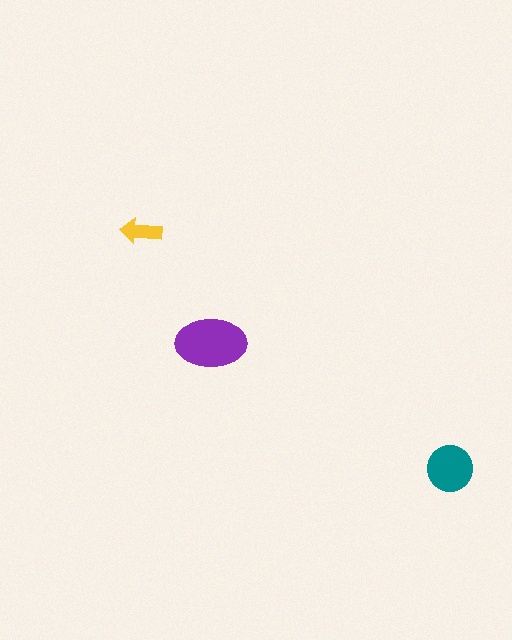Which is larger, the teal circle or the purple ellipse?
The purple ellipse.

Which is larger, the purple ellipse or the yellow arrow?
The purple ellipse.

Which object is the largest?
The purple ellipse.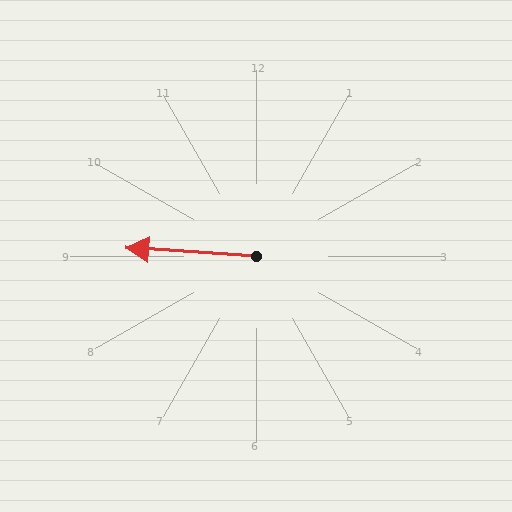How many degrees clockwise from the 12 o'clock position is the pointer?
Approximately 274 degrees.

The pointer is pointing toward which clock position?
Roughly 9 o'clock.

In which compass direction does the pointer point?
West.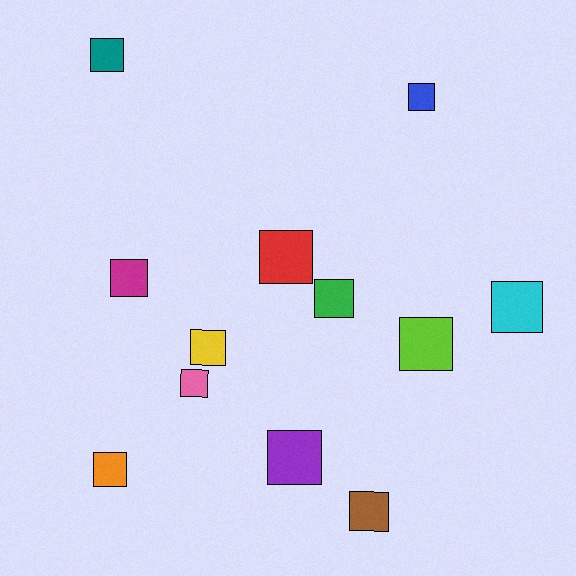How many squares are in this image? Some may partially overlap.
There are 12 squares.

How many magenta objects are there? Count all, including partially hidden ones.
There is 1 magenta object.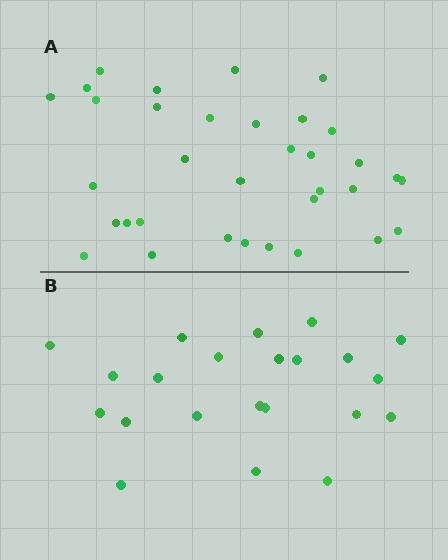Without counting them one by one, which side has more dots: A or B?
Region A (the top region) has more dots.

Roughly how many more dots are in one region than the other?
Region A has roughly 12 or so more dots than region B.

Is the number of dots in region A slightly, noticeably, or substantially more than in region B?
Region A has substantially more. The ratio is roughly 1.5 to 1.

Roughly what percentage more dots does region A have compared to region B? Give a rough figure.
About 55% more.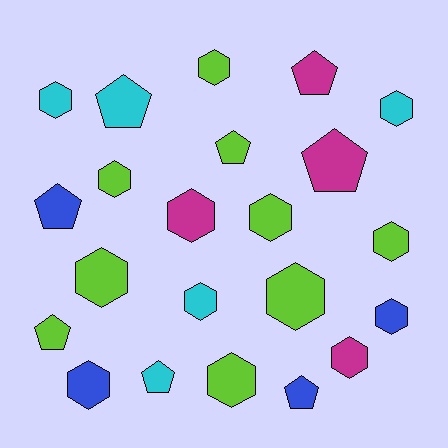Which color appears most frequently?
Lime, with 9 objects.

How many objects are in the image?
There are 22 objects.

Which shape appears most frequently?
Hexagon, with 14 objects.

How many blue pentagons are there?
There are 2 blue pentagons.